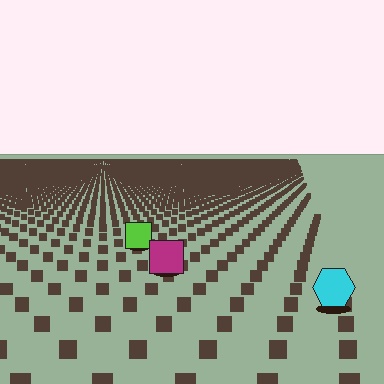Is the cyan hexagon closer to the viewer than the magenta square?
Yes. The cyan hexagon is closer — you can tell from the texture gradient: the ground texture is coarser near it.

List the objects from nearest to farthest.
From nearest to farthest: the cyan hexagon, the magenta square, the lime square.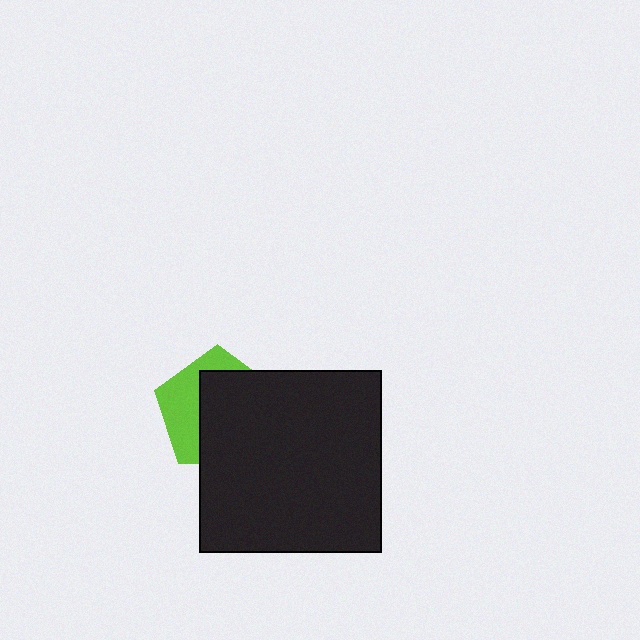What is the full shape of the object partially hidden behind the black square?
The partially hidden object is a lime pentagon.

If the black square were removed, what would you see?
You would see the complete lime pentagon.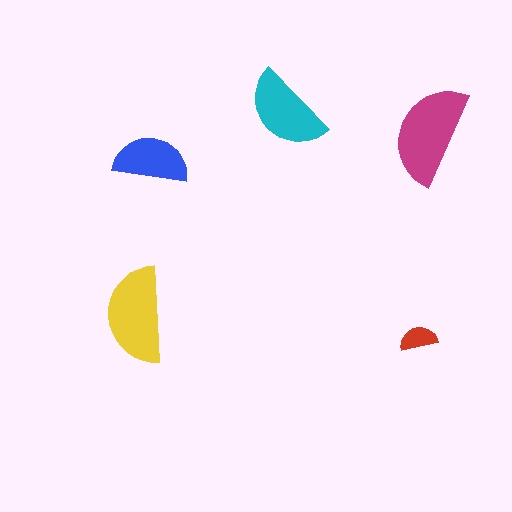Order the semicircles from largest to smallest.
the magenta one, the yellow one, the cyan one, the blue one, the red one.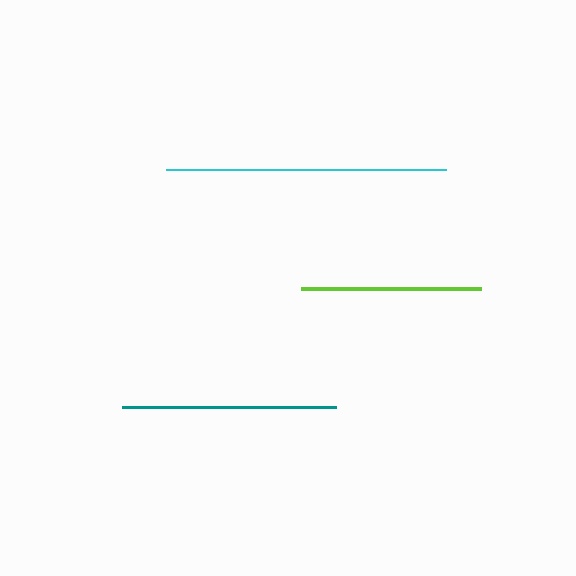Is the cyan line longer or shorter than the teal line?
The cyan line is longer than the teal line.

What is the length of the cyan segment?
The cyan segment is approximately 280 pixels long.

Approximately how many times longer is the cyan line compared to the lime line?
The cyan line is approximately 1.6 times the length of the lime line.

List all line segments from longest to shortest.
From longest to shortest: cyan, teal, lime.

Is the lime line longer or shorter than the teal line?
The teal line is longer than the lime line.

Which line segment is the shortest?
The lime line is the shortest at approximately 180 pixels.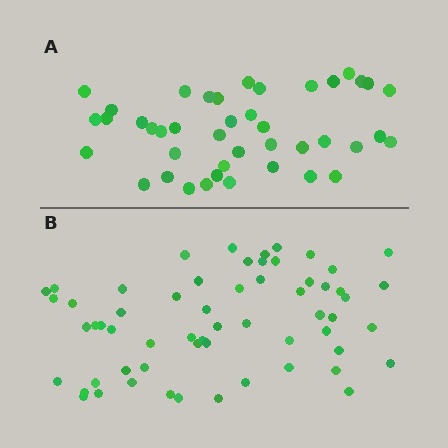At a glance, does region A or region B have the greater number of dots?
Region B (the bottom region) has more dots.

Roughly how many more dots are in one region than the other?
Region B has approximately 20 more dots than region A.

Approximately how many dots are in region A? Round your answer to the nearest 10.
About 40 dots. (The exact count is 42, which rounds to 40.)